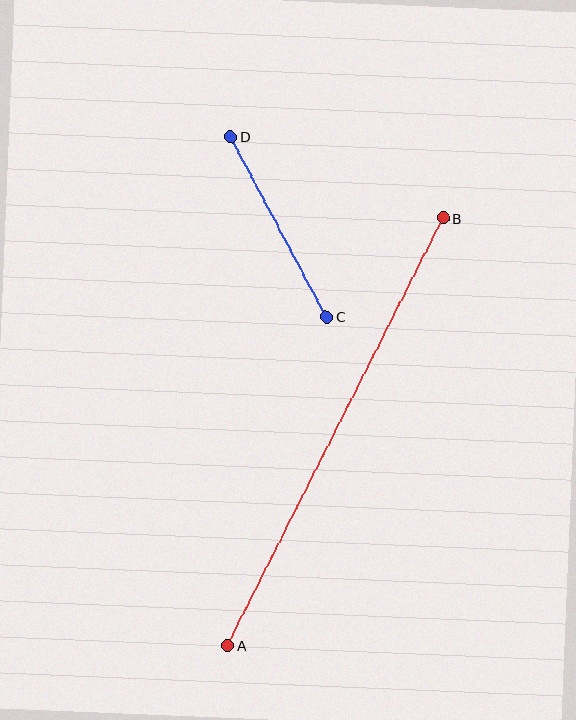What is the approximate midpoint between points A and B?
The midpoint is at approximately (335, 432) pixels.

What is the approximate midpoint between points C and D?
The midpoint is at approximately (279, 227) pixels.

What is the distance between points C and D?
The distance is approximately 204 pixels.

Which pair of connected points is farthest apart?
Points A and B are farthest apart.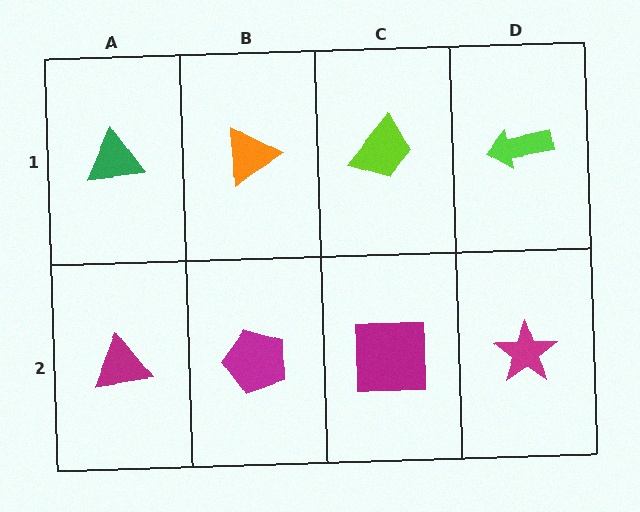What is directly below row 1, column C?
A magenta square.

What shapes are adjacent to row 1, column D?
A magenta star (row 2, column D), a lime trapezoid (row 1, column C).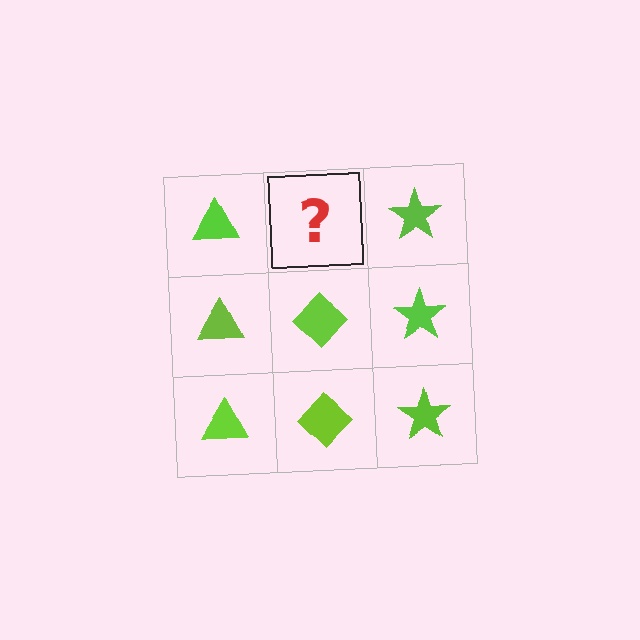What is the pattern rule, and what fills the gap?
The rule is that each column has a consistent shape. The gap should be filled with a lime diamond.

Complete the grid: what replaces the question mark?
The question mark should be replaced with a lime diamond.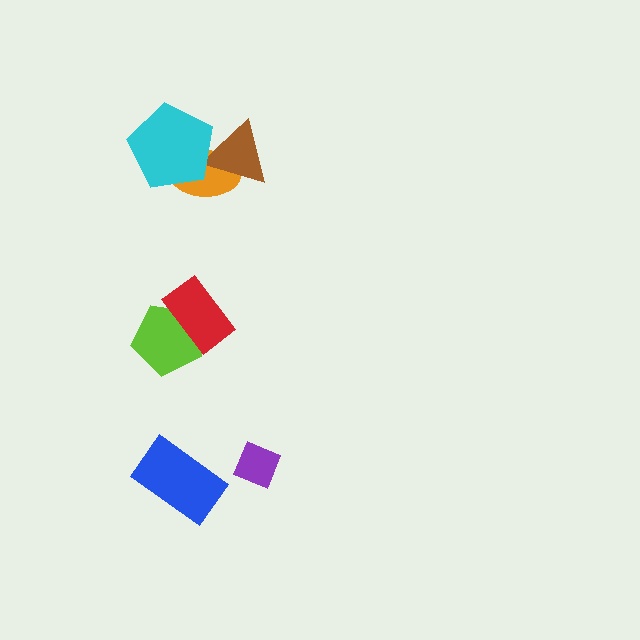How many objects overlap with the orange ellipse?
2 objects overlap with the orange ellipse.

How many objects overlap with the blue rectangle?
0 objects overlap with the blue rectangle.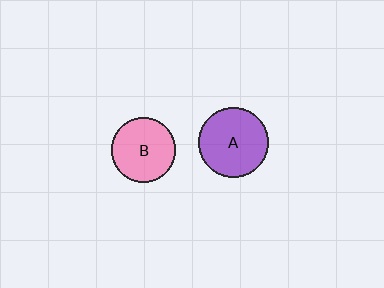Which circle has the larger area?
Circle A (purple).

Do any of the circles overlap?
No, none of the circles overlap.